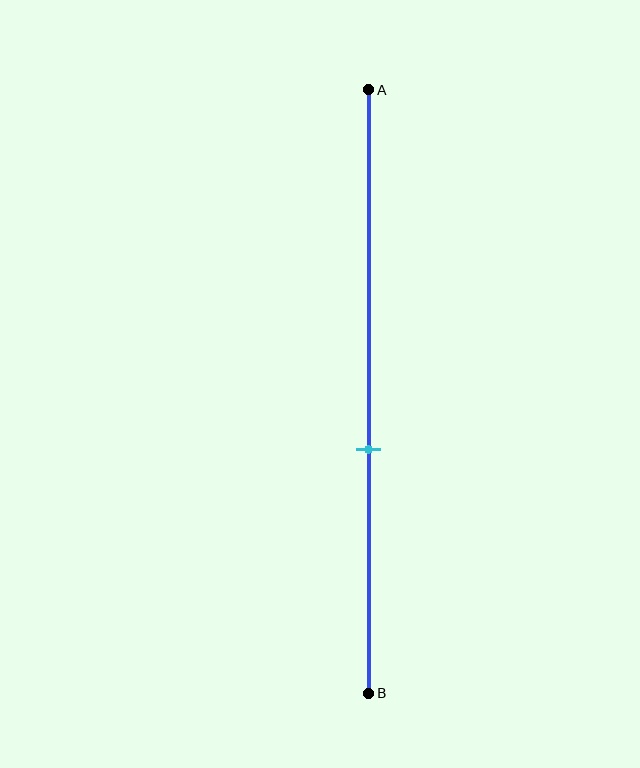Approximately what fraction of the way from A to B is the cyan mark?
The cyan mark is approximately 60% of the way from A to B.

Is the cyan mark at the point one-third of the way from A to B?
No, the mark is at about 60% from A, not at the 33% one-third point.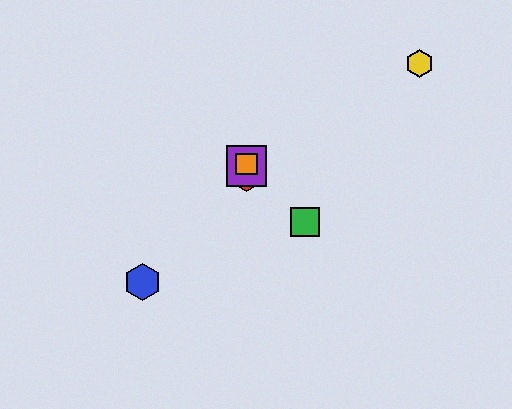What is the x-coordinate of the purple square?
The purple square is at x≈246.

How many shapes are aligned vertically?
3 shapes (the red hexagon, the purple square, the orange square) are aligned vertically.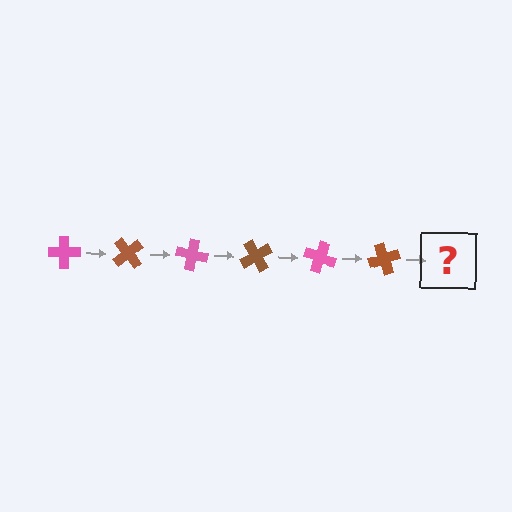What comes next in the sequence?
The next element should be a pink cross, rotated 300 degrees from the start.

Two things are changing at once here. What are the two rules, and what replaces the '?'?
The two rules are that it rotates 50 degrees each step and the color cycles through pink and brown. The '?' should be a pink cross, rotated 300 degrees from the start.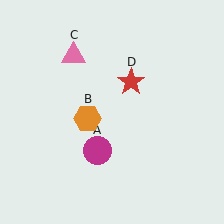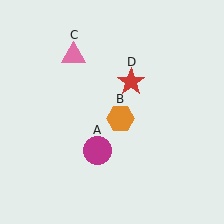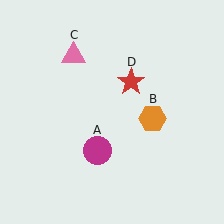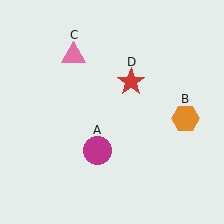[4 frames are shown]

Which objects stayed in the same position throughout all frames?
Magenta circle (object A) and pink triangle (object C) and red star (object D) remained stationary.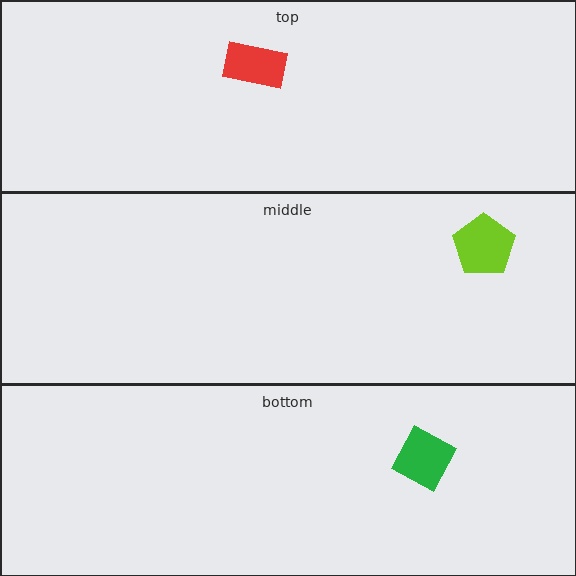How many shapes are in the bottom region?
1.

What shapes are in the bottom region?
The green square.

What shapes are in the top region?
The red rectangle.